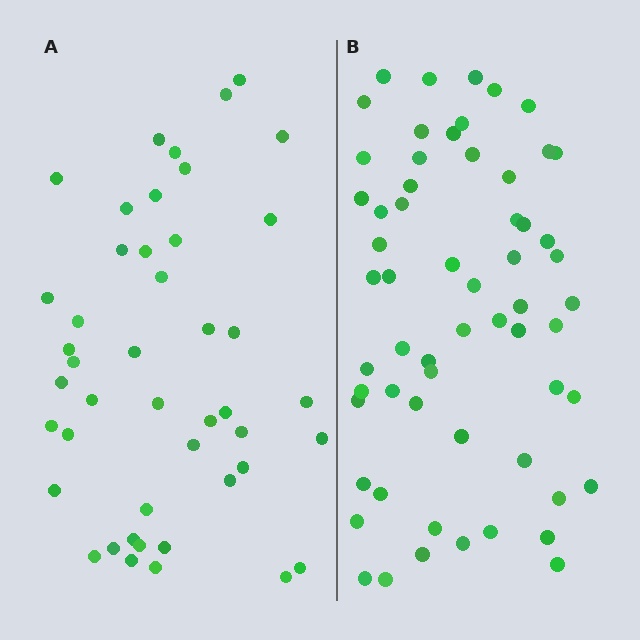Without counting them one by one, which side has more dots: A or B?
Region B (the right region) has more dots.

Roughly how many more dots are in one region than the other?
Region B has approximately 15 more dots than region A.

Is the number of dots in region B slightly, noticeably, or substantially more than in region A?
Region B has noticeably more, but not dramatically so. The ratio is roughly 1.3 to 1.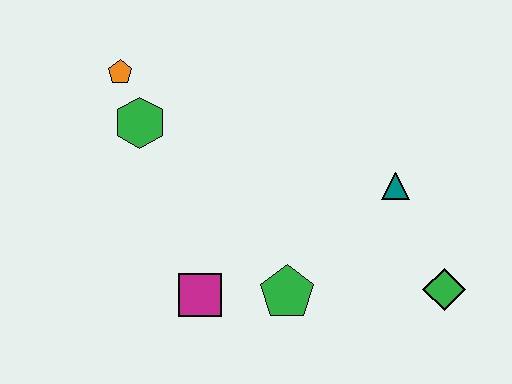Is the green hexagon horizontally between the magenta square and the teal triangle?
No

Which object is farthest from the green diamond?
The orange pentagon is farthest from the green diamond.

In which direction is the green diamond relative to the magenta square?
The green diamond is to the right of the magenta square.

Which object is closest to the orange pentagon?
The green hexagon is closest to the orange pentagon.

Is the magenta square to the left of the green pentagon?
Yes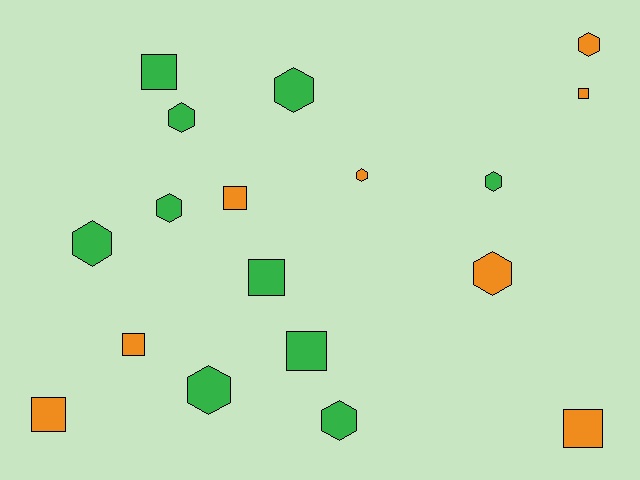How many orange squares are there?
There are 5 orange squares.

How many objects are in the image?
There are 18 objects.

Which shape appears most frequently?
Hexagon, with 10 objects.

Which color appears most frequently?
Green, with 10 objects.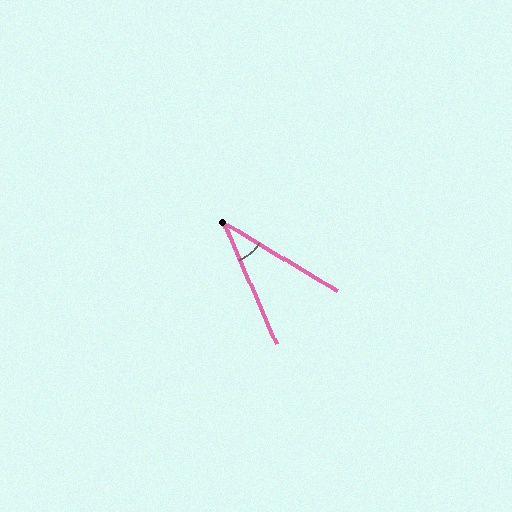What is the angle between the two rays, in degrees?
Approximately 35 degrees.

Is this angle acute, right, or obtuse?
It is acute.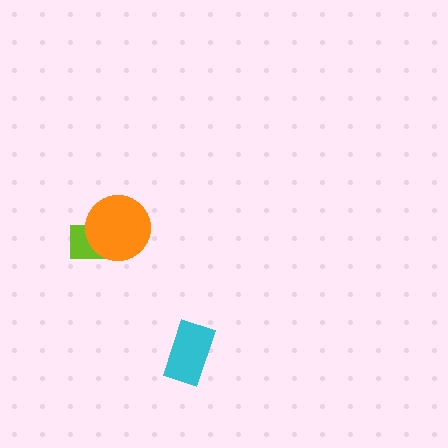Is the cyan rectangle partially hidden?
No, no other shape covers it.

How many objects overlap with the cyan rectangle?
0 objects overlap with the cyan rectangle.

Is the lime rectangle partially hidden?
Yes, it is partially covered by another shape.